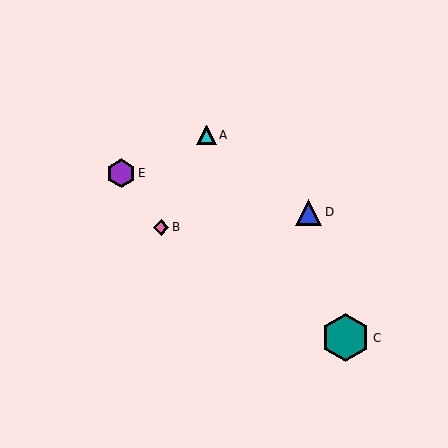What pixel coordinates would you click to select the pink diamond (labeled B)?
Click at (161, 227) to select the pink diamond B.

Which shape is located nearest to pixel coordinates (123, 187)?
The purple hexagon (labeled E) at (121, 173) is nearest to that location.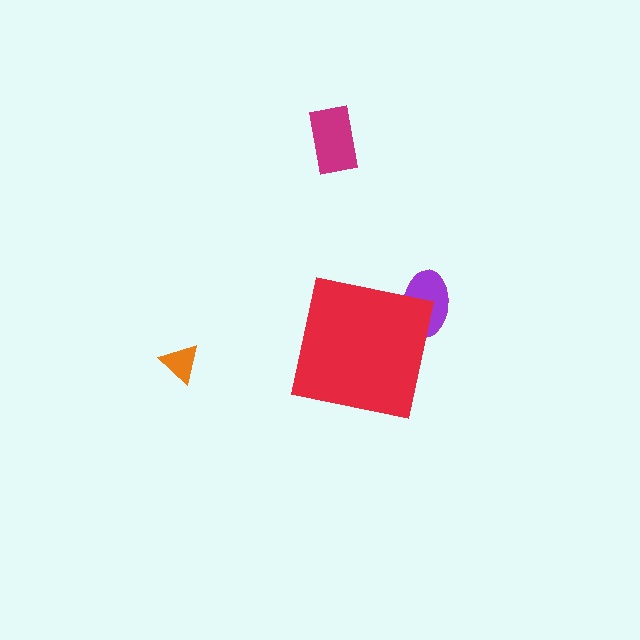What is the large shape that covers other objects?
A red square.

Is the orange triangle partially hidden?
No, the orange triangle is fully visible.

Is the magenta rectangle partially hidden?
No, the magenta rectangle is fully visible.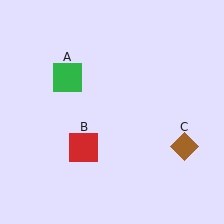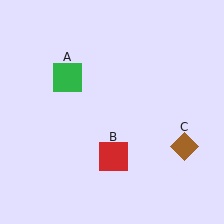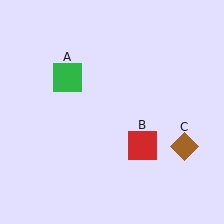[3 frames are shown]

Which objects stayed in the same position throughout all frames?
Green square (object A) and brown diamond (object C) remained stationary.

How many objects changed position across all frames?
1 object changed position: red square (object B).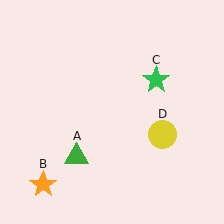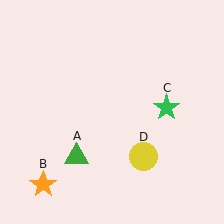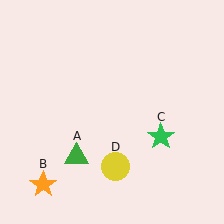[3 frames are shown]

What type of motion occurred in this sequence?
The green star (object C), yellow circle (object D) rotated clockwise around the center of the scene.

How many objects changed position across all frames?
2 objects changed position: green star (object C), yellow circle (object D).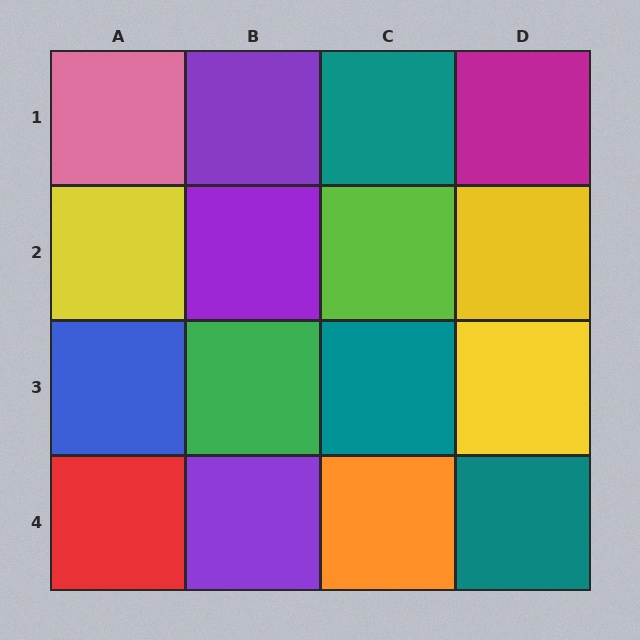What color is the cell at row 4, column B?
Purple.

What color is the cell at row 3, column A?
Blue.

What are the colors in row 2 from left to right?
Yellow, purple, lime, yellow.